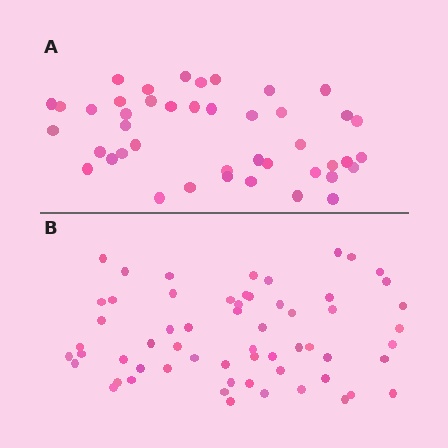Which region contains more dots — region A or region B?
Region B (the bottom region) has more dots.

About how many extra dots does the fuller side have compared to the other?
Region B has approximately 15 more dots than region A.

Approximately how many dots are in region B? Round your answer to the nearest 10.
About 60 dots.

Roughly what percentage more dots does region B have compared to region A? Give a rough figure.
About 40% more.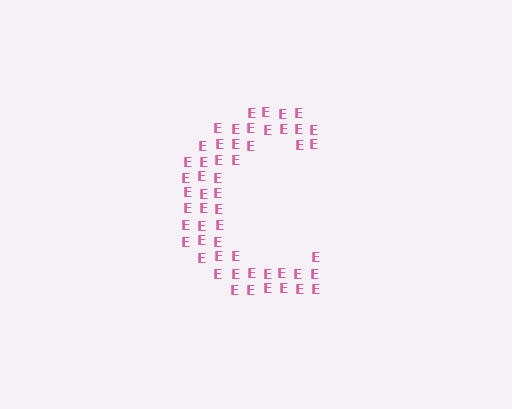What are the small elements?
The small elements are letter E's.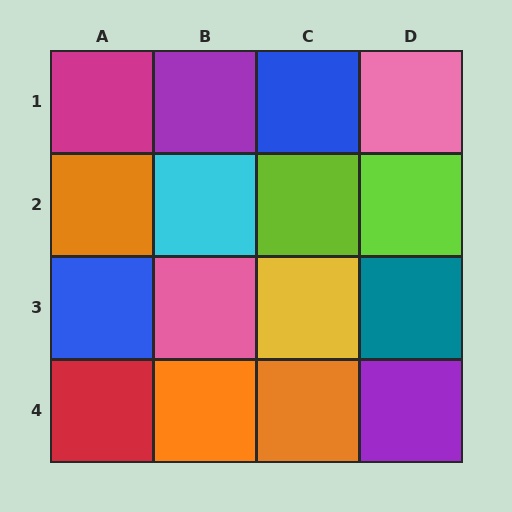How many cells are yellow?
1 cell is yellow.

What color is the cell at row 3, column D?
Teal.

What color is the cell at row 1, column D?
Pink.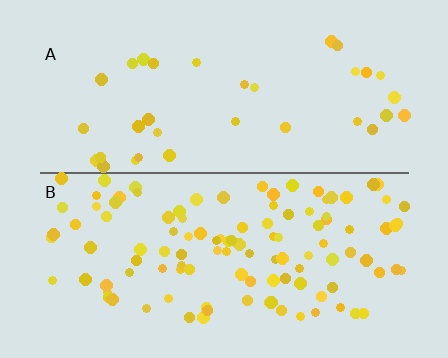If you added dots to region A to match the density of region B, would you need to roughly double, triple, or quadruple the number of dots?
Approximately triple.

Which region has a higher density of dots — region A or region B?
B (the bottom).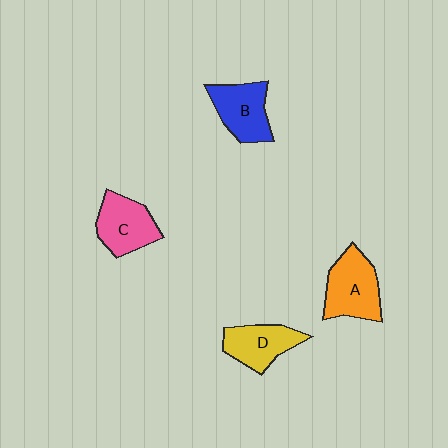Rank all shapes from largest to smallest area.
From largest to smallest: A (orange), C (pink), B (blue), D (yellow).